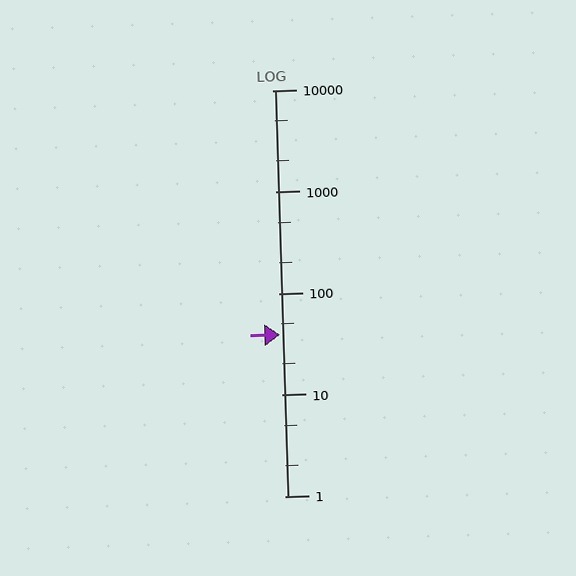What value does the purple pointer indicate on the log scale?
The pointer indicates approximately 39.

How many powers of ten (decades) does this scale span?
The scale spans 4 decades, from 1 to 10000.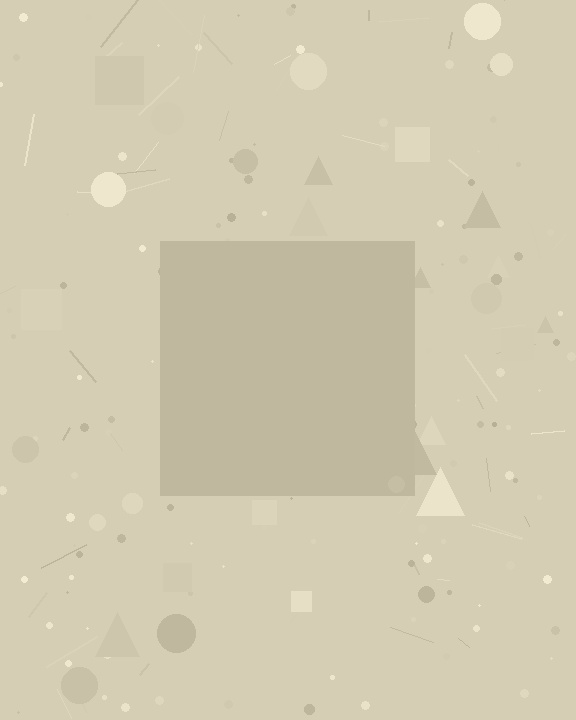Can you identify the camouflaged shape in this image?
The camouflaged shape is a square.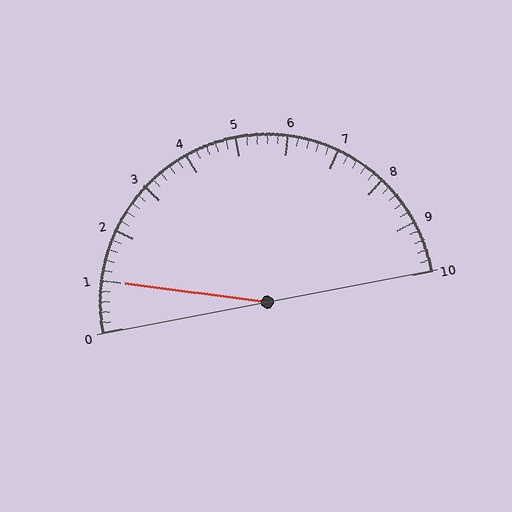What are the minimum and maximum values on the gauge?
The gauge ranges from 0 to 10.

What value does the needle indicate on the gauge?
The needle indicates approximately 1.0.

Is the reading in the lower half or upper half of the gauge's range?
The reading is in the lower half of the range (0 to 10).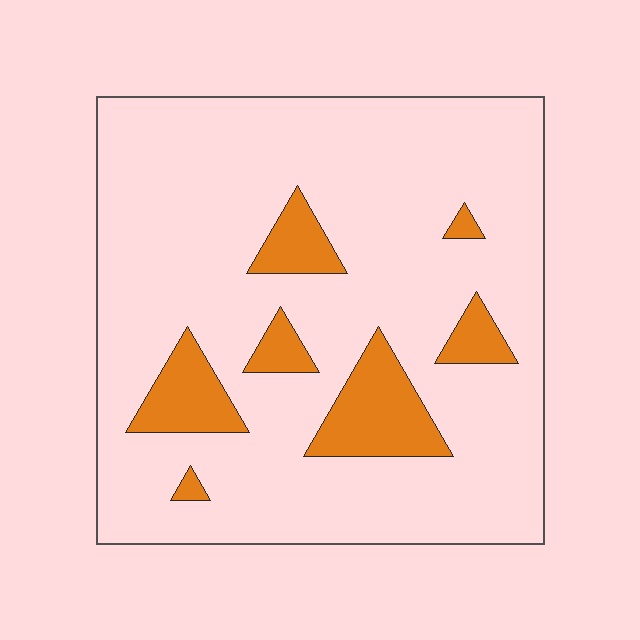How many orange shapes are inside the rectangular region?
7.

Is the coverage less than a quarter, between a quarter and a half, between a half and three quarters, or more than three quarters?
Less than a quarter.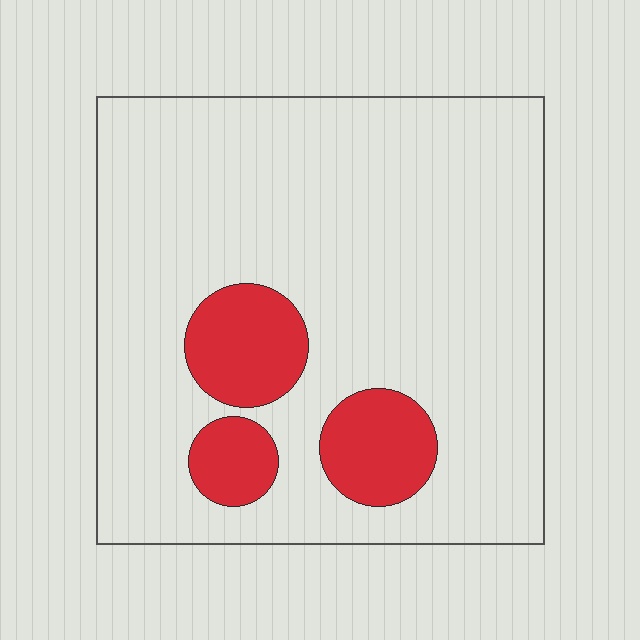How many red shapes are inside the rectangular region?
3.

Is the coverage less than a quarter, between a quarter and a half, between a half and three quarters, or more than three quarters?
Less than a quarter.